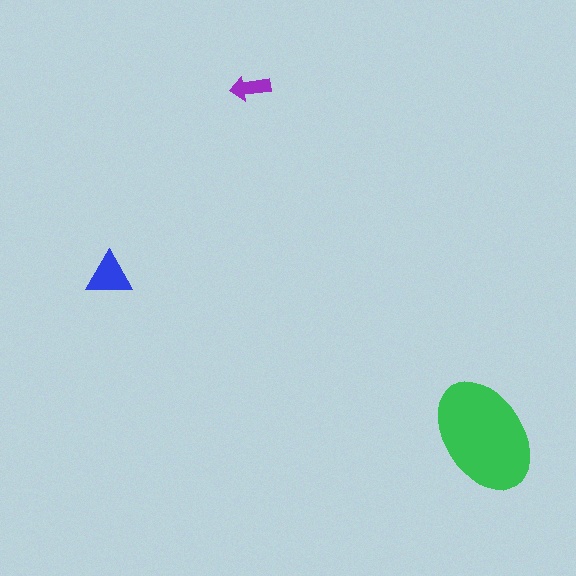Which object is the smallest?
The purple arrow.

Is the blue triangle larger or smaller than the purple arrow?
Larger.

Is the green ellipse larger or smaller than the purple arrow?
Larger.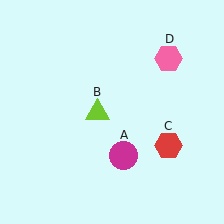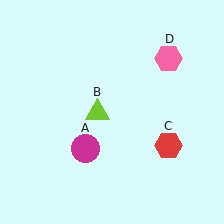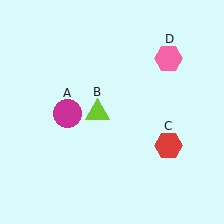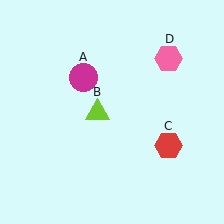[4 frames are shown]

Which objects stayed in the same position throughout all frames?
Lime triangle (object B) and red hexagon (object C) and pink hexagon (object D) remained stationary.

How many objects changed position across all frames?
1 object changed position: magenta circle (object A).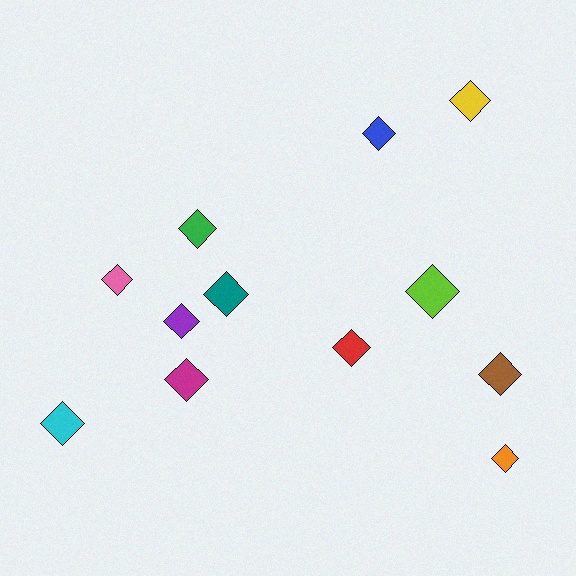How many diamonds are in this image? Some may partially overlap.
There are 12 diamonds.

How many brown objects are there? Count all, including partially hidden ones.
There is 1 brown object.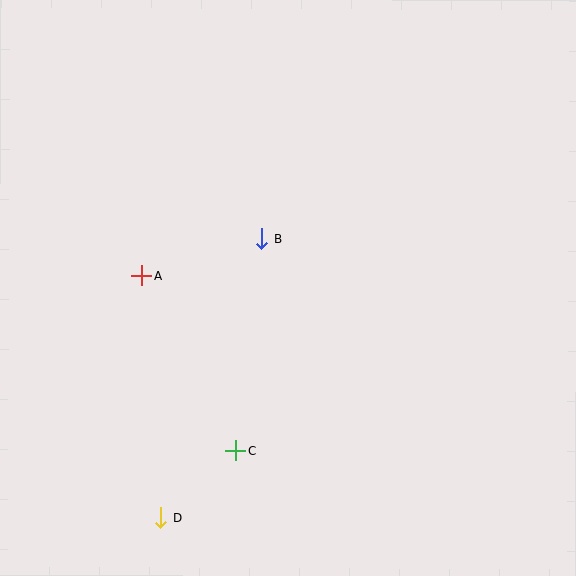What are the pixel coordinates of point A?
Point A is at (142, 276).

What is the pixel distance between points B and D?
The distance between B and D is 297 pixels.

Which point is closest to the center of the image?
Point B at (262, 239) is closest to the center.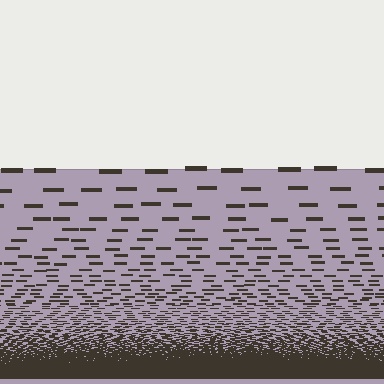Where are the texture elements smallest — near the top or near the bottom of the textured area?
Near the bottom.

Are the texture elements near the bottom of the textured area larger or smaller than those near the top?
Smaller. The gradient is inverted — elements near the bottom are smaller and denser.